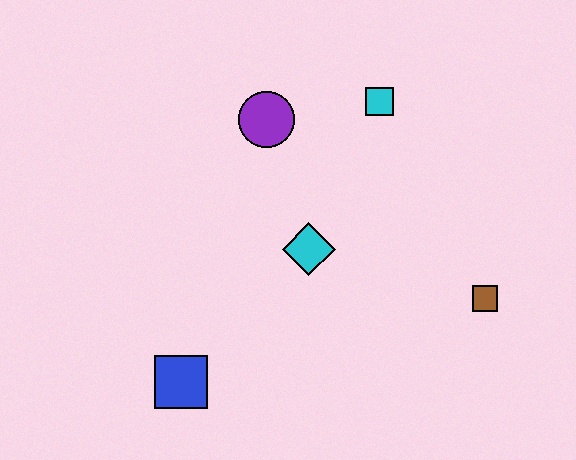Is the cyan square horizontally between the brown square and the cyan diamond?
Yes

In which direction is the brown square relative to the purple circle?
The brown square is to the right of the purple circle.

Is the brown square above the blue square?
Yes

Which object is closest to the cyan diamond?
The purple circle is closest to the cyan diamond.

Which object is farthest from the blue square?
The cyan square is farthest from the blue square.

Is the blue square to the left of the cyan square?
Yes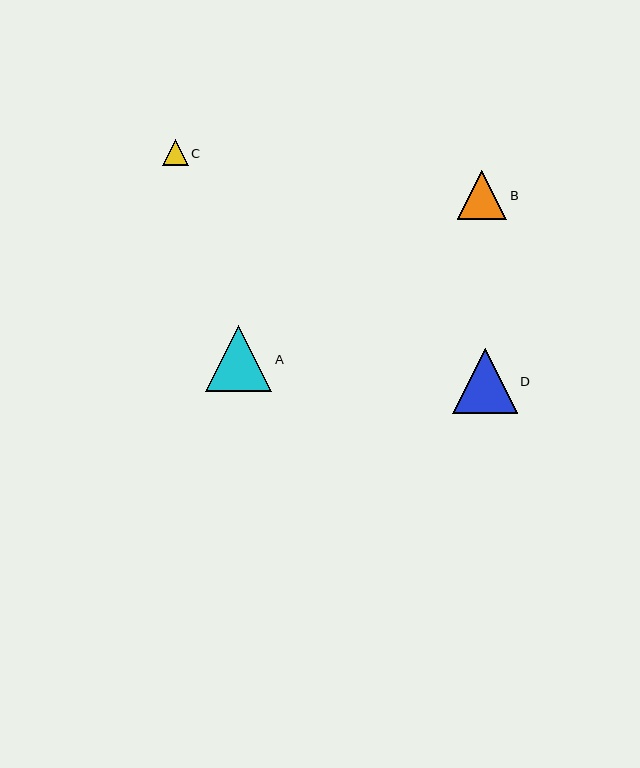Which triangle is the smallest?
Triangle C is the smallest with a size of approximately 26 pixels.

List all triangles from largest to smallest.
From largest to smallest: A, D, B, C.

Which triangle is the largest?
Triangle A is the largest with a size of approximately 66 pixels.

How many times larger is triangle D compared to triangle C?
Triangle D is approximately 2.5 times the size of triangle C.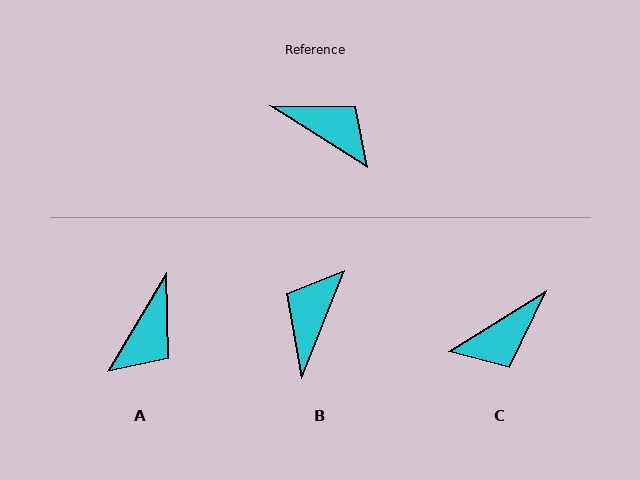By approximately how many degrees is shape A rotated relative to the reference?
Approximately 88 degrees clockwise.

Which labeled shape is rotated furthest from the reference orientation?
C, about 115 degrees away.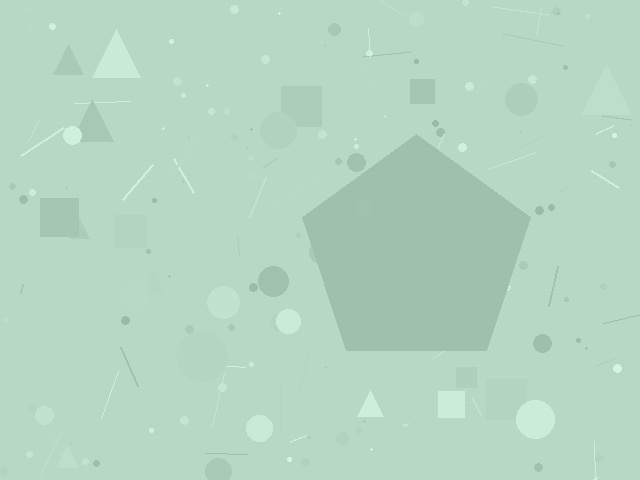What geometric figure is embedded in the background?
A pentagon is embedded in the background.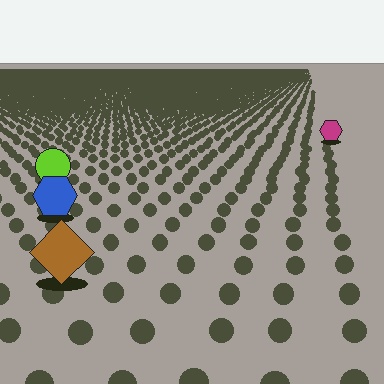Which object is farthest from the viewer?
The magenta hexagon is farthest from the viewer. It appears smaller and the ground texture around it is denser.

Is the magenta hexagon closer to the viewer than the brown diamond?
No. The brown diamond is closer — you can tell from the texture gradient: the ground texture is coarser near it.